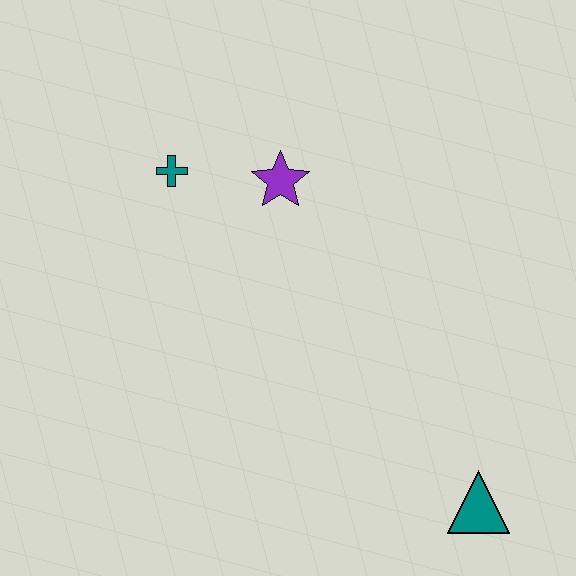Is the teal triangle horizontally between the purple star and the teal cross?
No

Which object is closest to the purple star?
The teal cross is closest to the purple star.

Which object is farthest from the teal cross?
The teal triangle is farthest from the teal cross.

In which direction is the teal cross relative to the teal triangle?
The teal cross is above the teal triangle.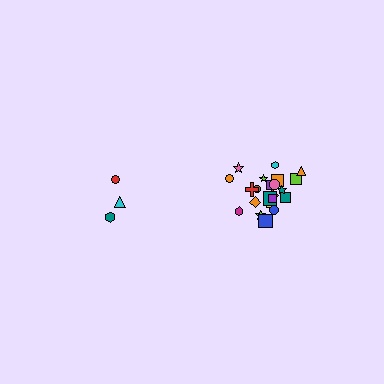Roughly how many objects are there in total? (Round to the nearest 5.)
Roughly 25 objects in total.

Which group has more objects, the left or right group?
The right group.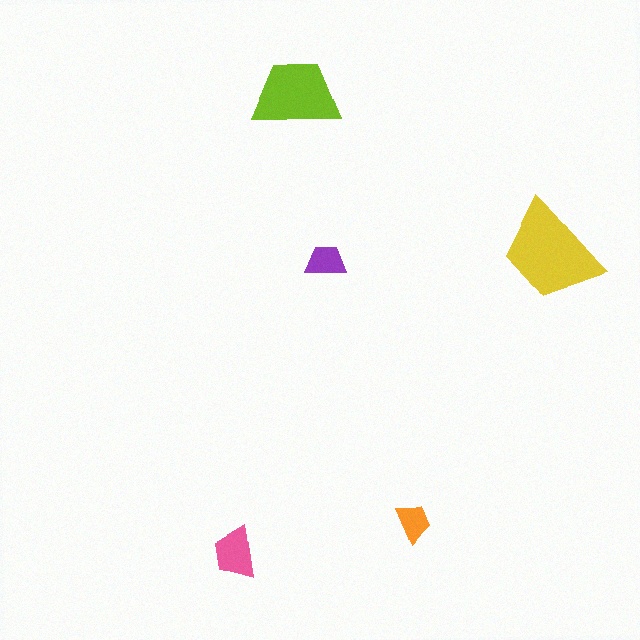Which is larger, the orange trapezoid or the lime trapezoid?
The lime one.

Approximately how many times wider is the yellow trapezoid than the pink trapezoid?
About 2 times wider.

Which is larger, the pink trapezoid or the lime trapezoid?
The lime one.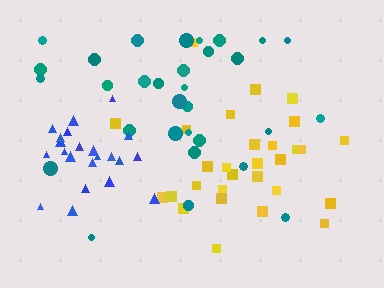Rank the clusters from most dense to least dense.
blue, yellow, teal.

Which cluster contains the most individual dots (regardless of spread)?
Teal (31).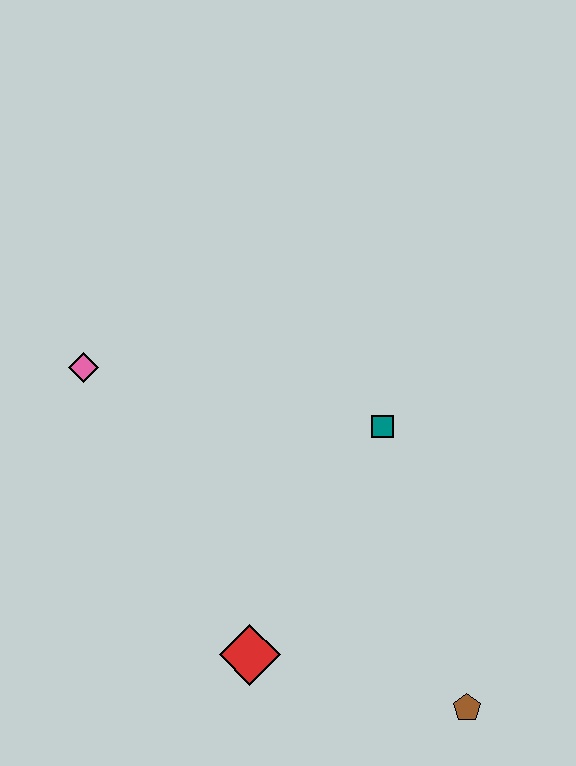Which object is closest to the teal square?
The red diamond is closest to the teal square.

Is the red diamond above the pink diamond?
No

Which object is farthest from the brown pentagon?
The pink diamond is farthest from the brown pentagon.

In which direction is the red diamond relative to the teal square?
The red diamond is below the teal square.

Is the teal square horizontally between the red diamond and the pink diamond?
No